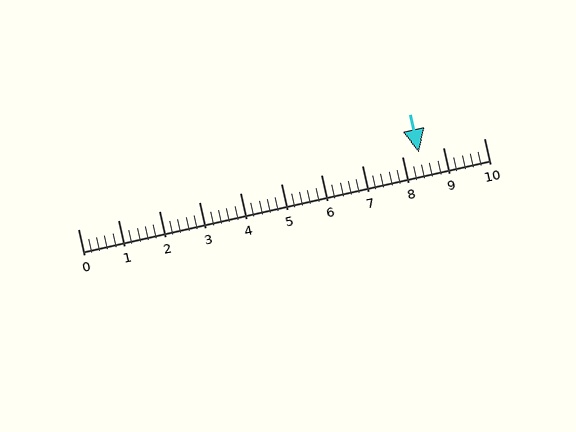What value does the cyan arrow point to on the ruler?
The cyan arrow points to approximately 8.4.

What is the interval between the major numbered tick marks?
The major tick marks are spaced 1 units apart.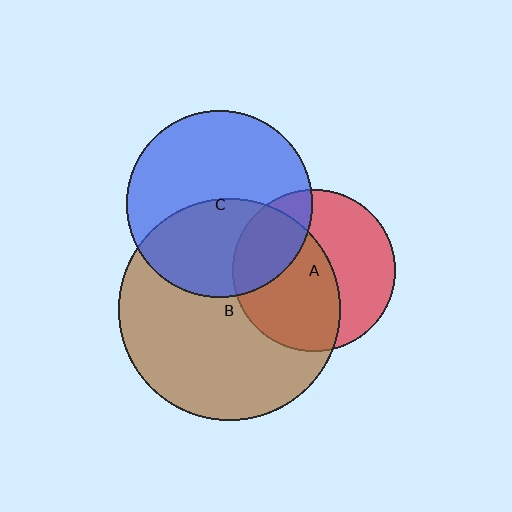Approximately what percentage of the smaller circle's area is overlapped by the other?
Approximately 45%.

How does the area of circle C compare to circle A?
Approximately 1.3 times.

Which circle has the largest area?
Circle B (brown).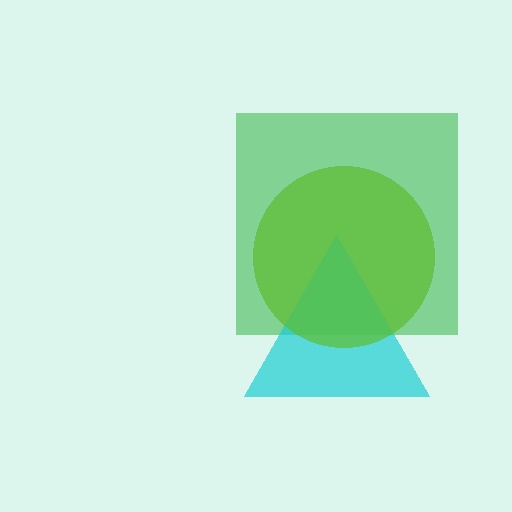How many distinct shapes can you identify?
There are 3 distinct shapes: a green square, a cyan triangle, a lime circle.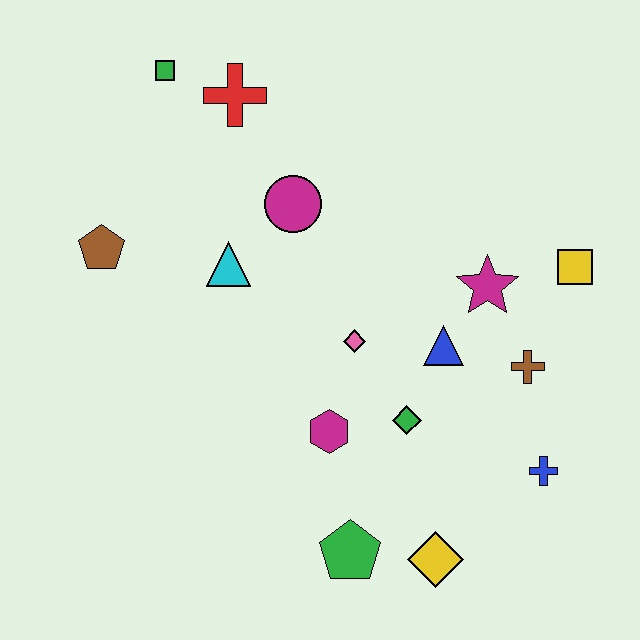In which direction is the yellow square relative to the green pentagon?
The yellow square is above the green pentagon.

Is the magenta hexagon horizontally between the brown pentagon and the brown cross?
Yes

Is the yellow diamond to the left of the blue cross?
Yes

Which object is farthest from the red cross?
The yellow diamond is farthest from the red cross.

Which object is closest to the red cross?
The green square is closest to the red cross.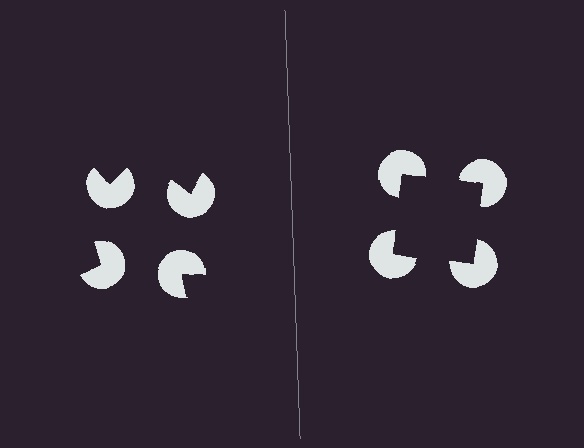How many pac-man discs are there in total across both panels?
8 — 4 on each side.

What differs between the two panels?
The pac-man discs are positioned identically on both sides; only the wedge orientations differ. On the right they align to a square; on the left they are misaligned.